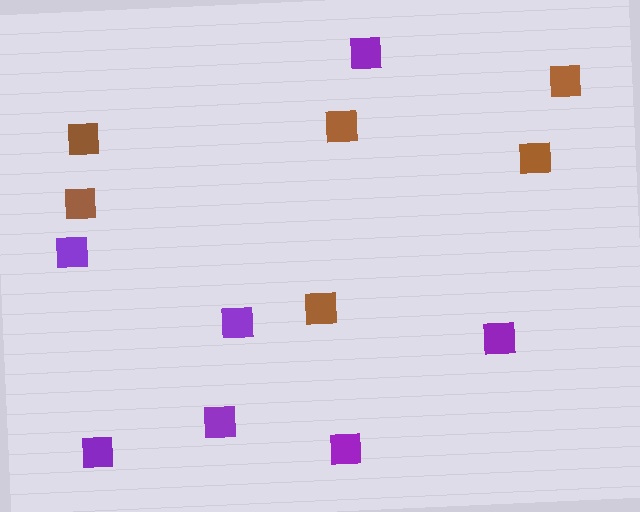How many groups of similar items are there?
There are 2 groups: one group of brown squares (6) and one group of purple squares (7).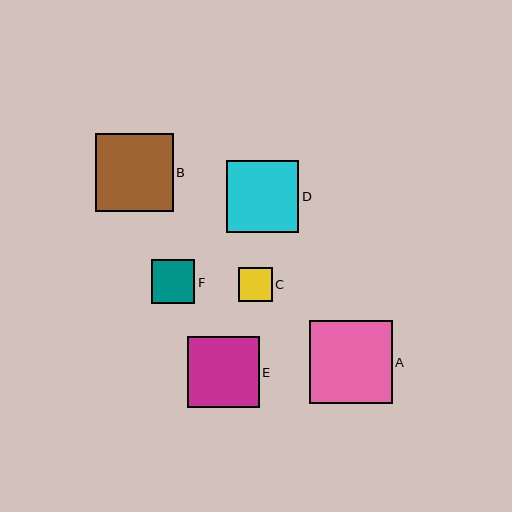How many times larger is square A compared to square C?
Square A is approximately 2.5 times the size of square C.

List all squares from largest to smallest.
From largest to smallest: A, B, D, E, F, C.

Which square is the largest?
Square A is the largest with a size of approximately 83 pixels.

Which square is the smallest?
Square C is the smallest with a size of approximately 34 pixels.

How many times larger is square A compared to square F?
Square A is approximately 1.9 times the size of square F.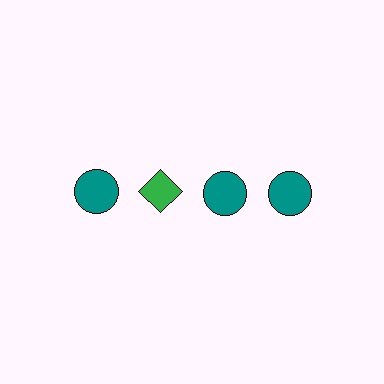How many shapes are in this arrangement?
There are 4 shapes arranged in a grid pattern.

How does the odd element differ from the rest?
It differs in both color (green instead of teal) and shape (diamond instead of circle).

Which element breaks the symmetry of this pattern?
The green diamond in the top row, second from left column breaks the symmetry. All other shapes are teal circles.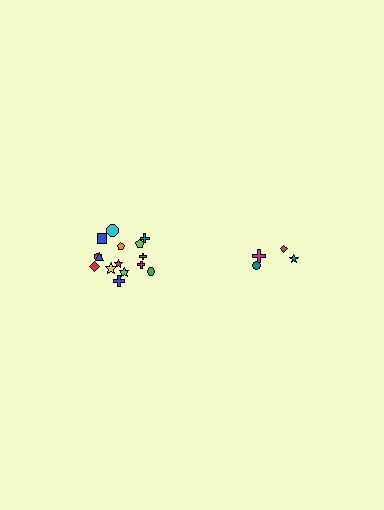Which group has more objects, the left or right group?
The left group.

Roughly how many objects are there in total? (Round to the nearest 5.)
Roughly 20 objects in total.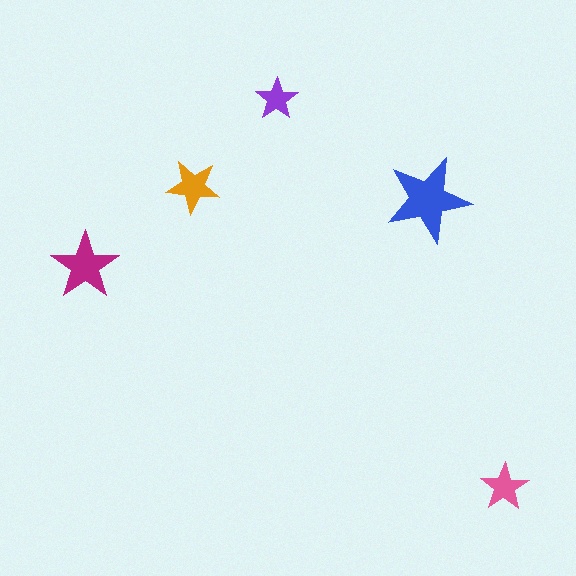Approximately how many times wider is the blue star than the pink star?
About 2 times wider.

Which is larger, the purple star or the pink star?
The pink one.